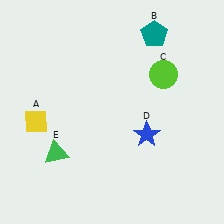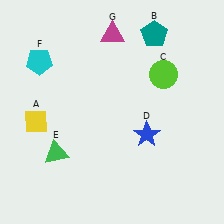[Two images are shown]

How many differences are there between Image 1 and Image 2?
There are 2 differences between the two images.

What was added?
A cyan pentagon (F), a magenta triangle (G) were added in Image 2.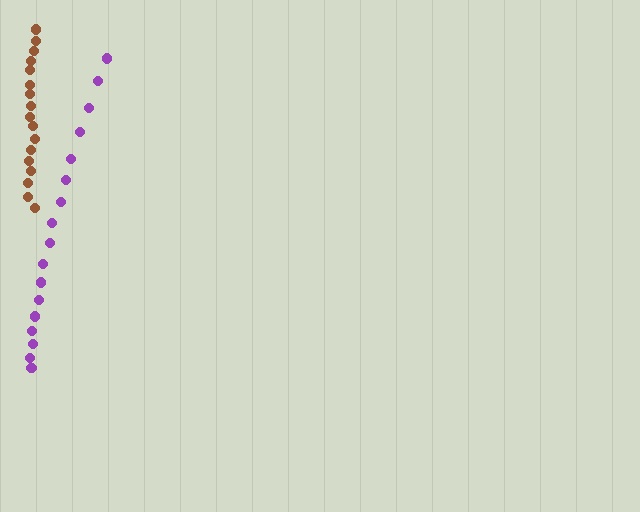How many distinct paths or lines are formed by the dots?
There are 2 distinct paths.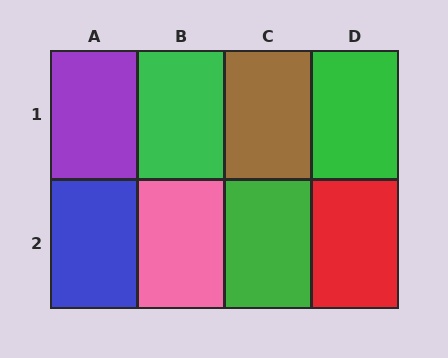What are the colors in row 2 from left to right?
Blue, pink, green, red.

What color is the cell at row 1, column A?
Purple.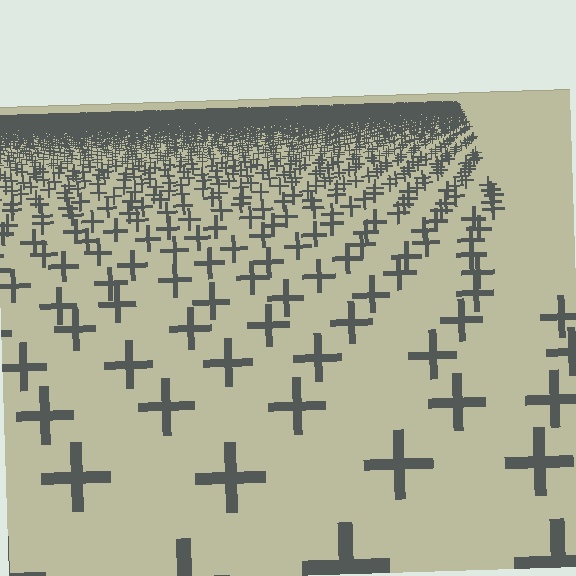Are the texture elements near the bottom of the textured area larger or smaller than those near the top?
Larger. Near the bottom, elements are closer to the viewer and appear at a bigger on-screen size.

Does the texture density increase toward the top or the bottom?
Density increases toward the top.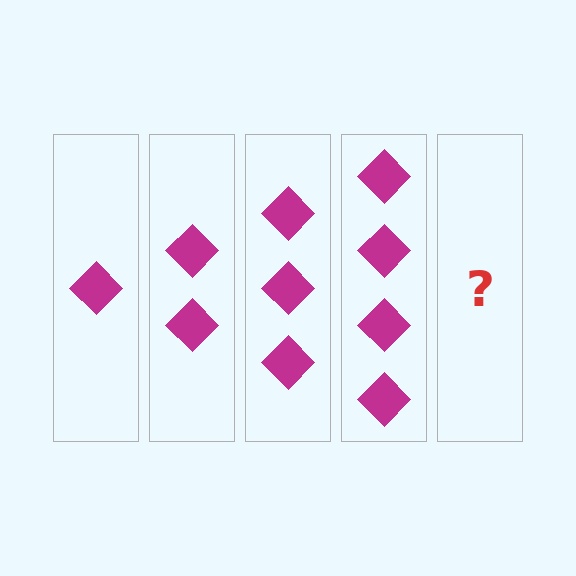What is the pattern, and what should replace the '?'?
The pattern is that each step adds one more diamond. The '?' should be 5 diamonds.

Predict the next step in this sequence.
The next step is 5 diamonds.